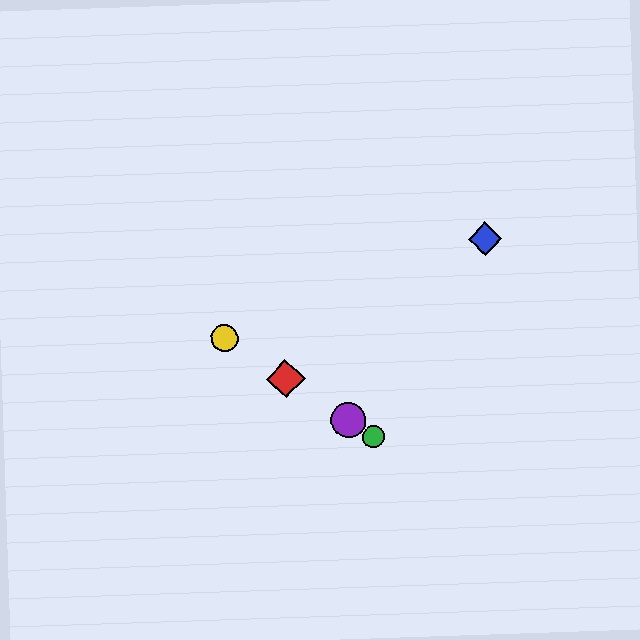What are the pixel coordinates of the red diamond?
The red diamond is at (286, 379).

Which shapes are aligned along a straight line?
The red diamond, the green circle, the yellow circle, the purple circle are aligned along a straight line.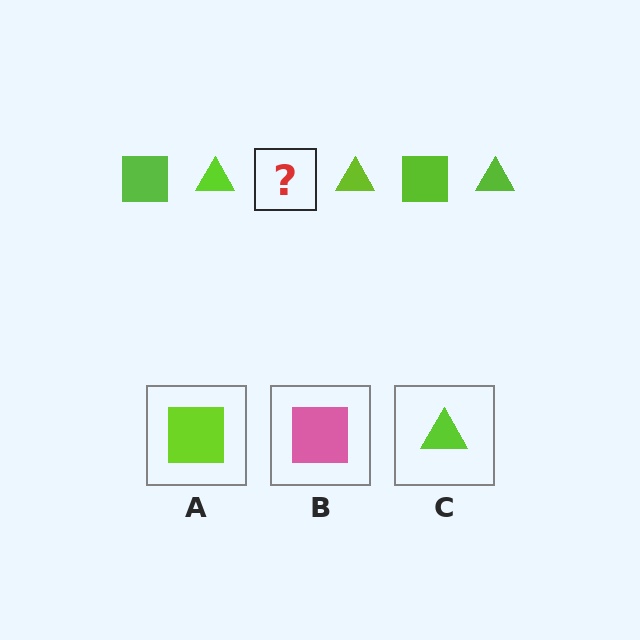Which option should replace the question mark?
Option A.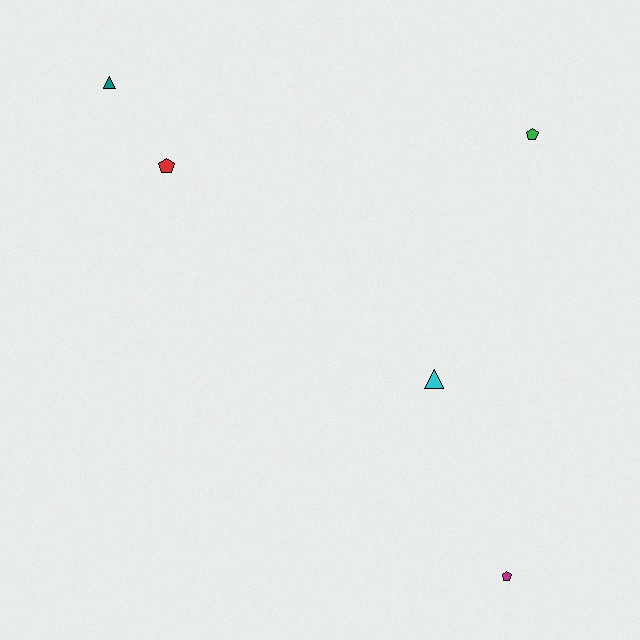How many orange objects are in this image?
There are no orange objects.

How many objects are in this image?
There are 5 objects.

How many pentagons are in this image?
There are 3 pentagons.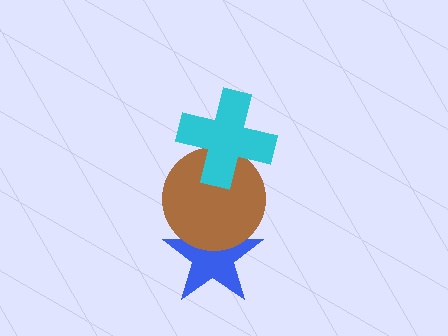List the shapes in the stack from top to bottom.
From top to bottom: the cyan cross, the brown circle, the blue star.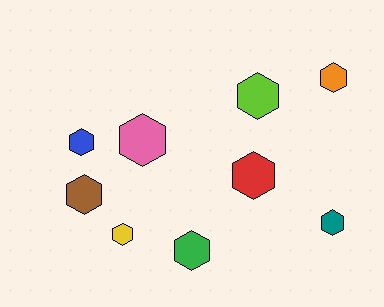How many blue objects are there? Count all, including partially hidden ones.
There is 1 blue object.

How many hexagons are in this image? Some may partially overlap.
There are 9 hexagons.